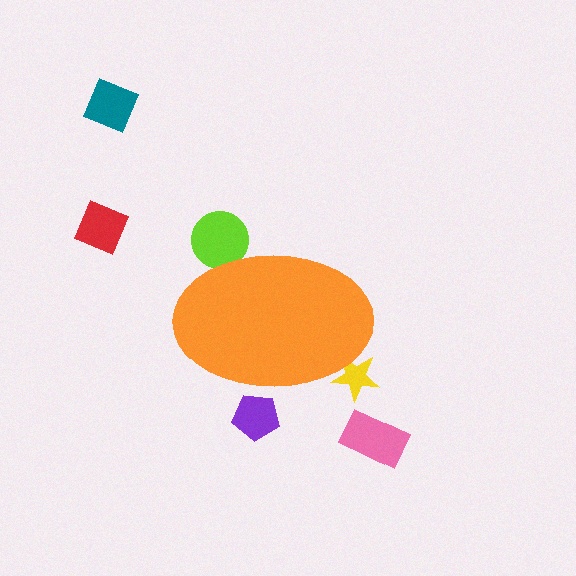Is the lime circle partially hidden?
Yes, the lime circle is partially hidden behind the orange ellipse.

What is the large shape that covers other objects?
An orange ellipse.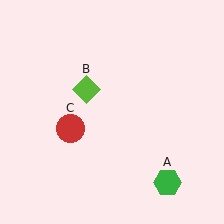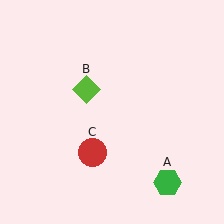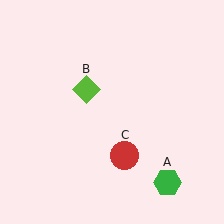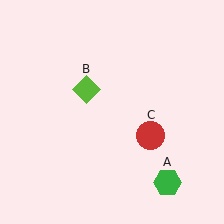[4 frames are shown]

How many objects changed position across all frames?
1 object changed position: red circle (object C).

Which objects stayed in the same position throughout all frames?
Green hexagon (object A) and lime diamond (object B) remained stationary.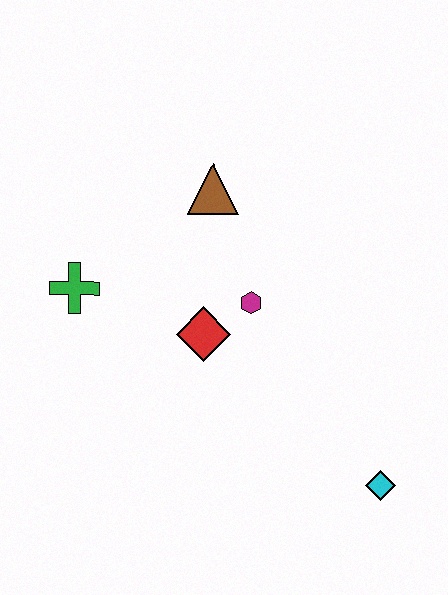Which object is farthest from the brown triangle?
The cyan diamond is farthest from the brown triangle.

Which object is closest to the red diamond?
The magenta hexagon is closest to the red diamond.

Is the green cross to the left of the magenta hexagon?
Yes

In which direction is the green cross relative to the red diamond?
The green cross is to the left of the red diamond.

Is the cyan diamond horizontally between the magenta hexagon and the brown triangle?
No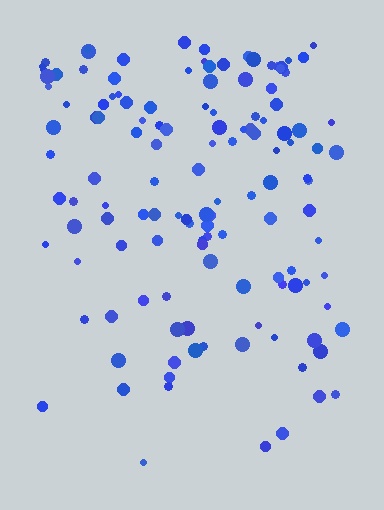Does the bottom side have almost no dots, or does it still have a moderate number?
Still a moderate number, just noticeably fewer than the top.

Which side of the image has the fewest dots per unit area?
The bottom.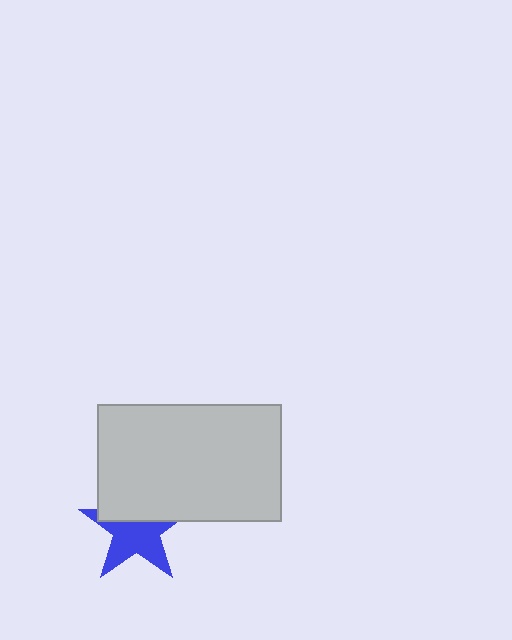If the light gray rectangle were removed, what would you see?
You would see the complete blue star.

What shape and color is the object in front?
The object in front is a light gray rectangle.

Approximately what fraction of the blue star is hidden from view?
Roughly 39% of the blue star is hidden behind the light gray rectangle.